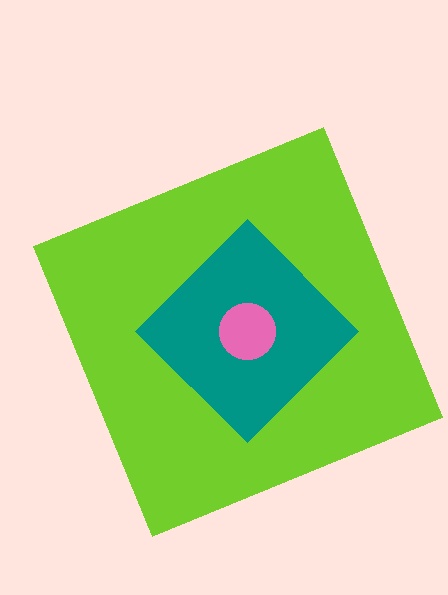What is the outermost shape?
The lime square.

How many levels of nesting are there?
3.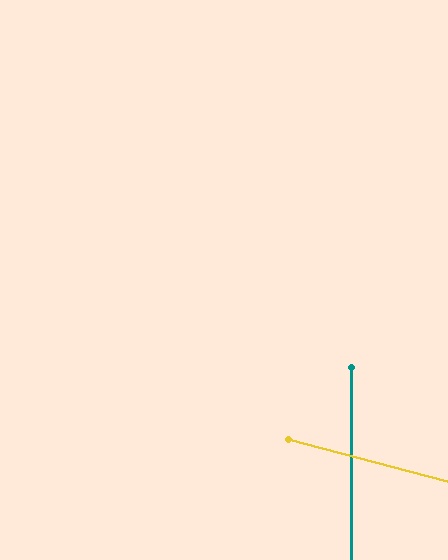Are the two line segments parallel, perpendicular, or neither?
Neither parallel nor perpendicular — they differ by about 75°.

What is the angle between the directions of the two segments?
Approximately 75 degrees.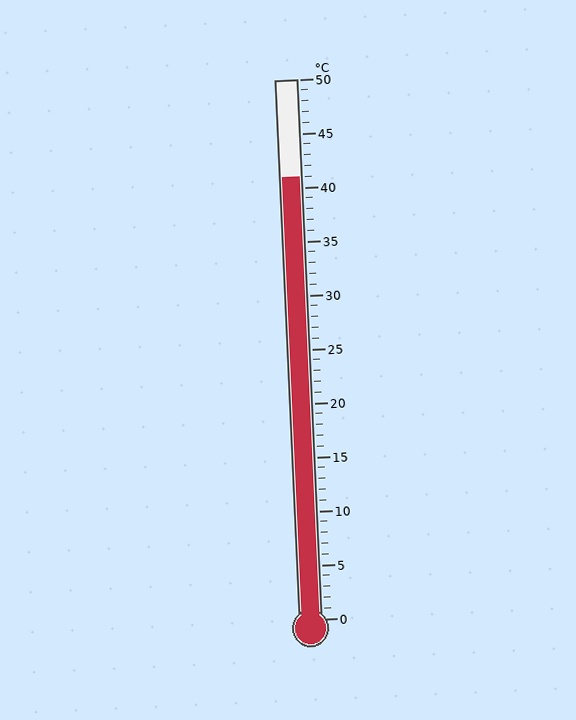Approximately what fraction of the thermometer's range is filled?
The thermometer is filled to approximately 80% of its range.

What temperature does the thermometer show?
The thermometer shows approximately 41°C.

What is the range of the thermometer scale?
The thermometer scale ranges from 0°C to 50°C.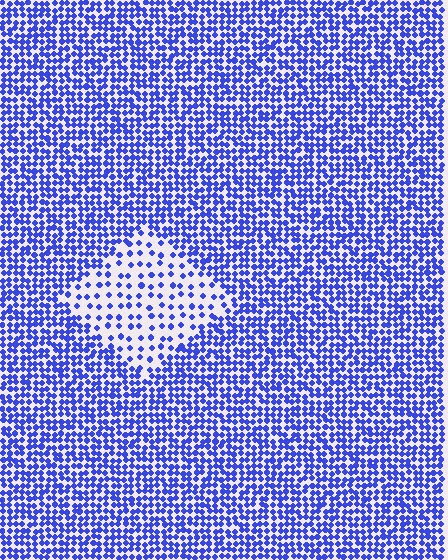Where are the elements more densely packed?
The elements are more densely packed outside the diamond boundary.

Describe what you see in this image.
The image contains small blue elements arranged at two different densities. A diamond-shaped region is visible where the elements are less densely packed than the surrounding area.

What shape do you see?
I see a diamond.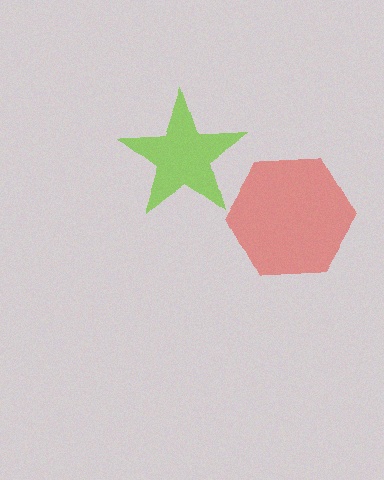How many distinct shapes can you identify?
There are 2 distinct shapes: a lime star, a red hexagon.